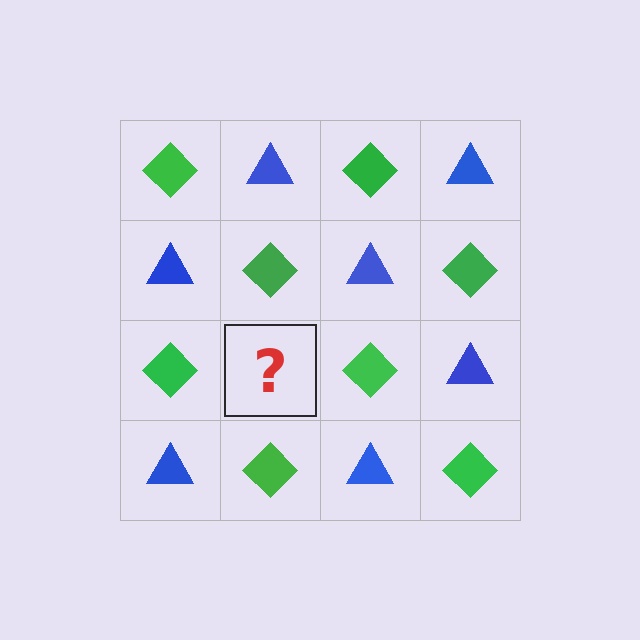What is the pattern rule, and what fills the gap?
The rule is that it alternates green diamond and blue triangle in a checkerboard pattern. The gap should be filled with a blue triangle.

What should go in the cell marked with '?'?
The missing cell should contain a blue triangle.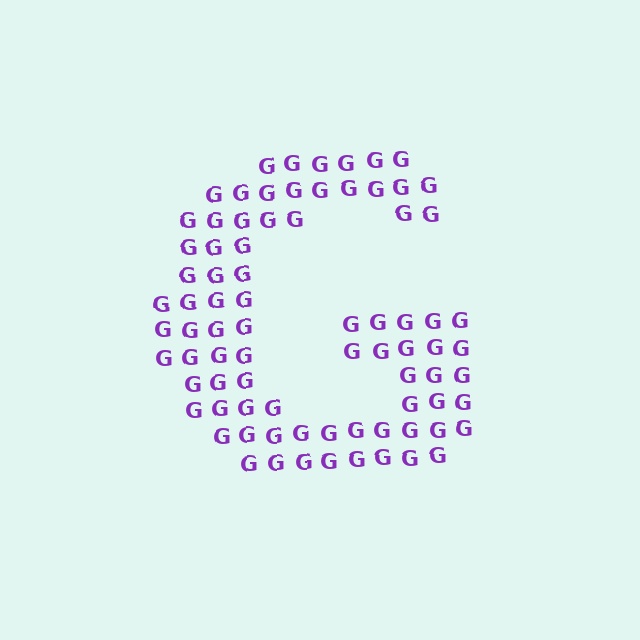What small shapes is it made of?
It is made of small letter G's.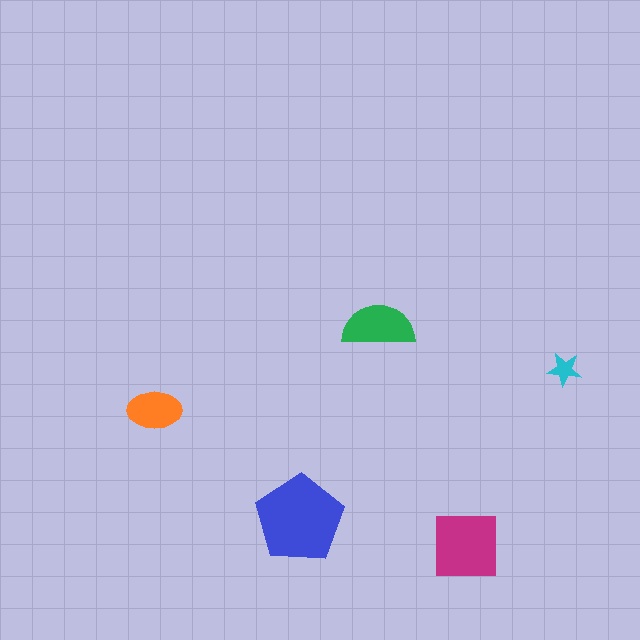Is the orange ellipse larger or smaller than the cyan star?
Larger.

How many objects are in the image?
There are 5 objects in the image.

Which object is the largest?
The blue pentagon.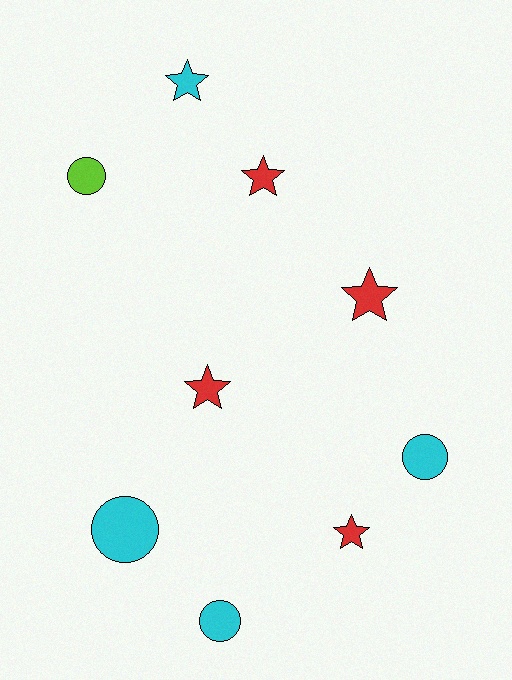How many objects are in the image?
There are 9 objects.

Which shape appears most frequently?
Star, with 5 objects.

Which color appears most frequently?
Cyan, with 4 objects.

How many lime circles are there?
There is 1 lime circle.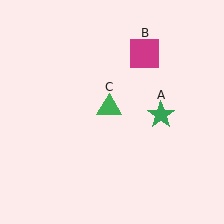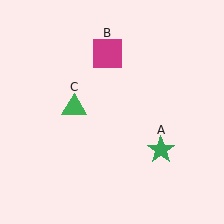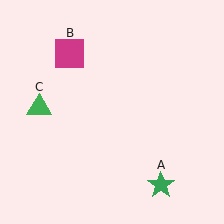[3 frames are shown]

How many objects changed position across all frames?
3 objects changed position: green star (object A), magenta square (object B), green triangle (object C).